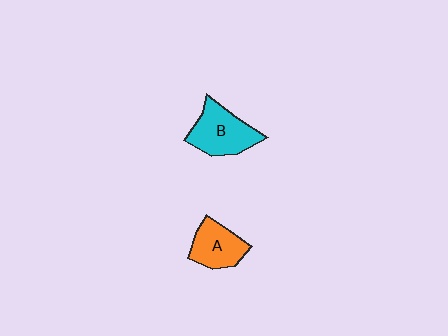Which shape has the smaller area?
Shape A (orange).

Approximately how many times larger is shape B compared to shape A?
Approximately 1.3 times.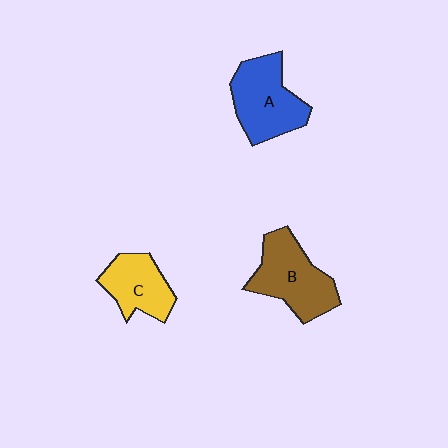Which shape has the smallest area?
Shape C (yellow).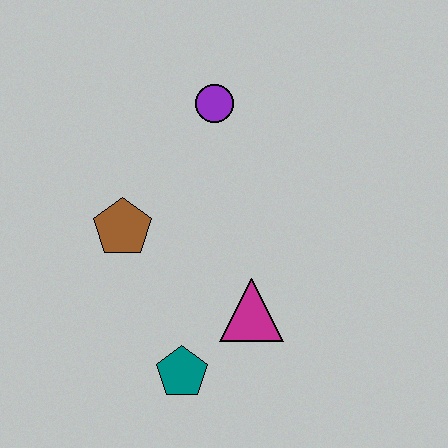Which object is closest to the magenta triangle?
The teal pentagon is closest to the magenta triangle.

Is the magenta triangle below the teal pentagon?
No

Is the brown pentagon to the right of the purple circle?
No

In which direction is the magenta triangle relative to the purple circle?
The magenta triangle is below the purple circle.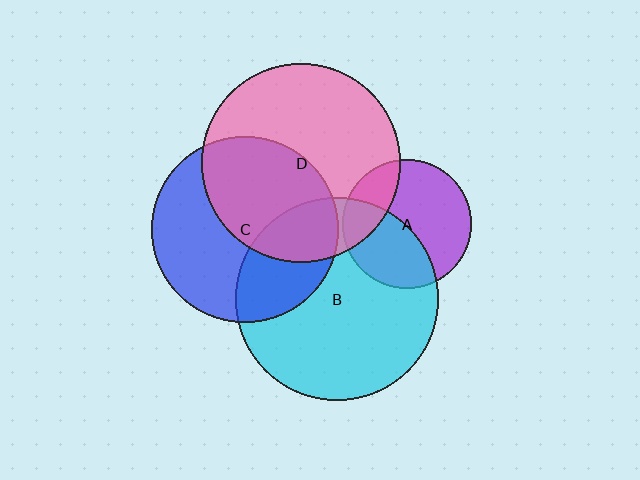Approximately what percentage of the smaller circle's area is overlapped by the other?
Approximately 30%.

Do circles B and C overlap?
Yes.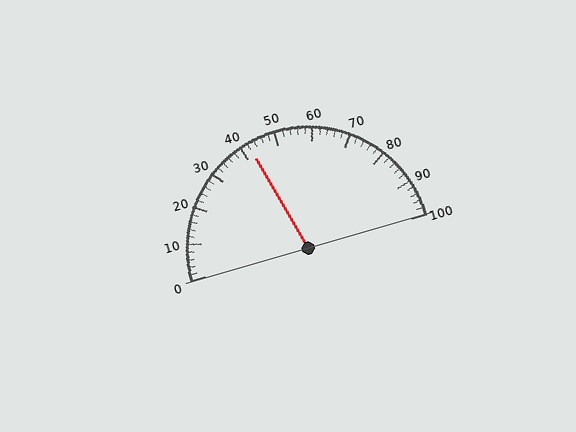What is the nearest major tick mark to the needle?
The nearest major tick mark is 40.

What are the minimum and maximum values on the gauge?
The gauge ranges from 0 to 100.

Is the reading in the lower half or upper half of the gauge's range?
The reading is in the lower half of the range (0 to 100).